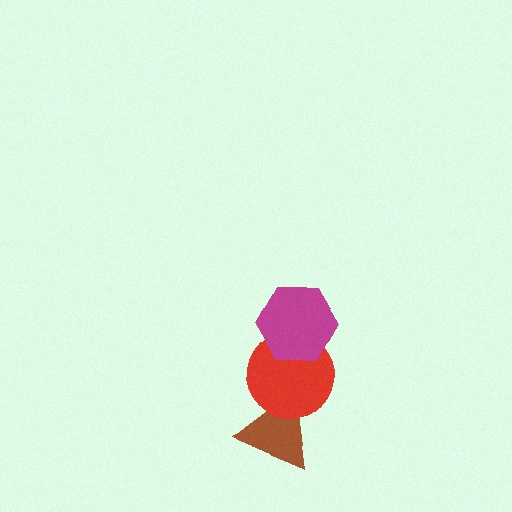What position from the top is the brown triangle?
The brown triangle is 3rd from the top.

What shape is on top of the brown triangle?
The red circle is on top of the brown triangle.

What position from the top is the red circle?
The red circle is 2nd from the top.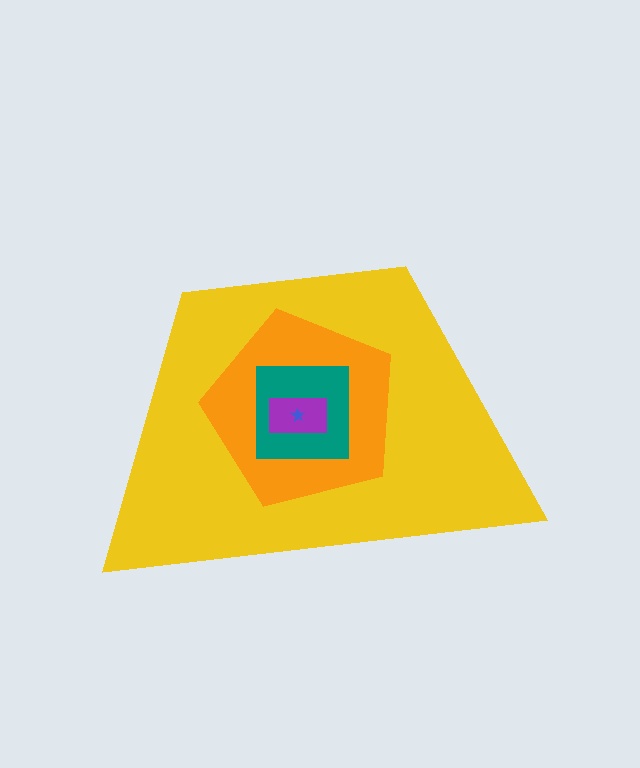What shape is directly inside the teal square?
The purple rectangle.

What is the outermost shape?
The yellow trapezoid.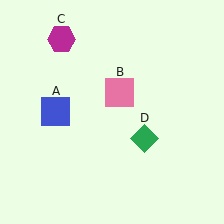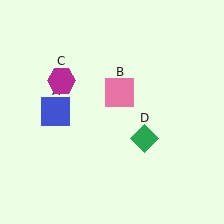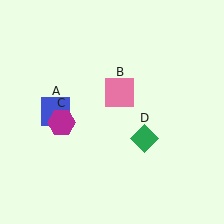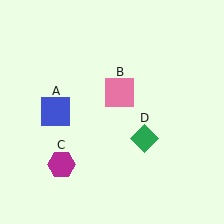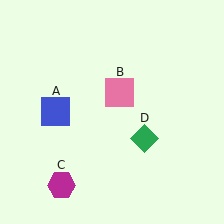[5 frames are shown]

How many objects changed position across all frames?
1 object changed position: magenta hexagon (object C).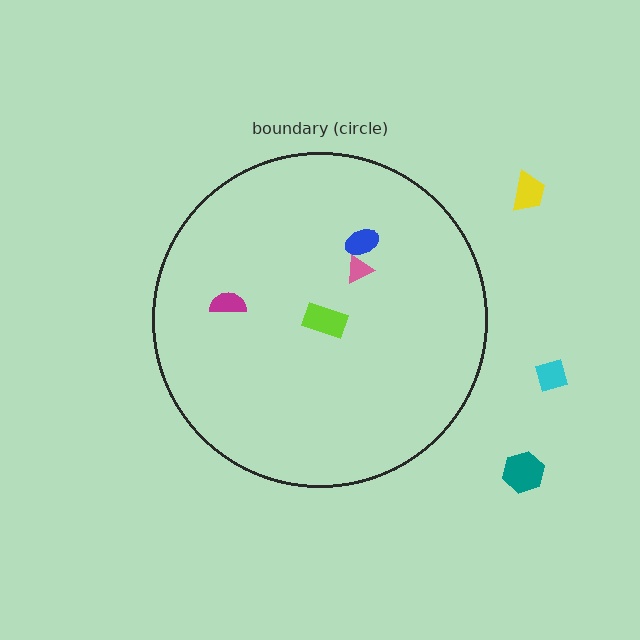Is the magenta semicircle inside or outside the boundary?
Inside.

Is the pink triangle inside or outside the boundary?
Inside.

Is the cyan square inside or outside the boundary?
Outside.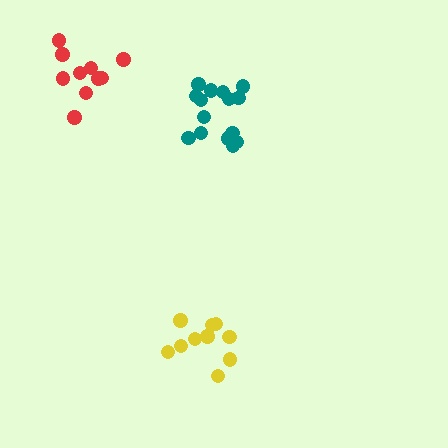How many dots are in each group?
Group 1: 10 dots, Group 2: 10 dots, Group 3: 15 dots (35 total).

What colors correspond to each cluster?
The clusters are colored: yellow, red, teal.